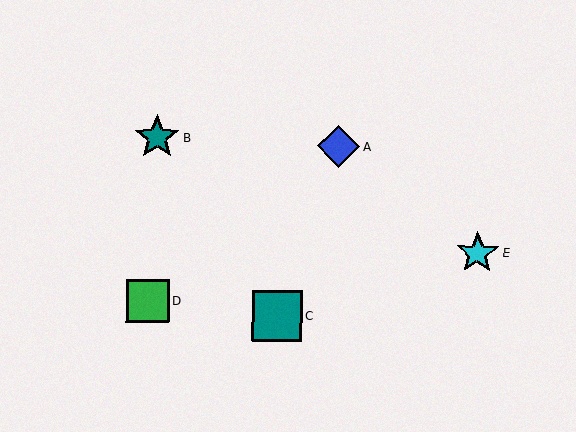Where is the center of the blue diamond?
The center of the blue diamond is at (339, 147).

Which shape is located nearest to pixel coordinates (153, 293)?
The green square (labeled D) at (148, 301) is nearest to that location.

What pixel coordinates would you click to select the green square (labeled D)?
Click at (148, 301) to select the green square D.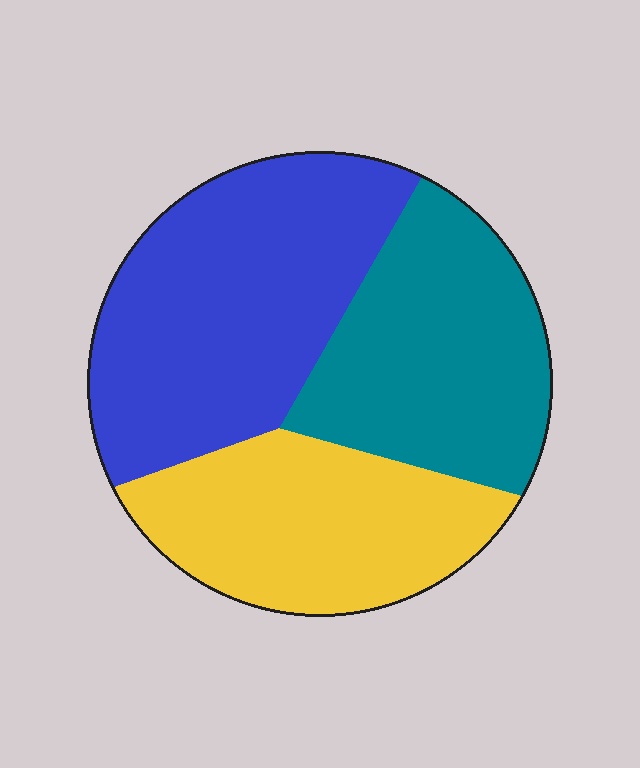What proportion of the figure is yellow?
Yellow covers about 30% of the figure.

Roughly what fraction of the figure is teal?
Teal covers about 30% of the figure.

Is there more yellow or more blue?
Blue.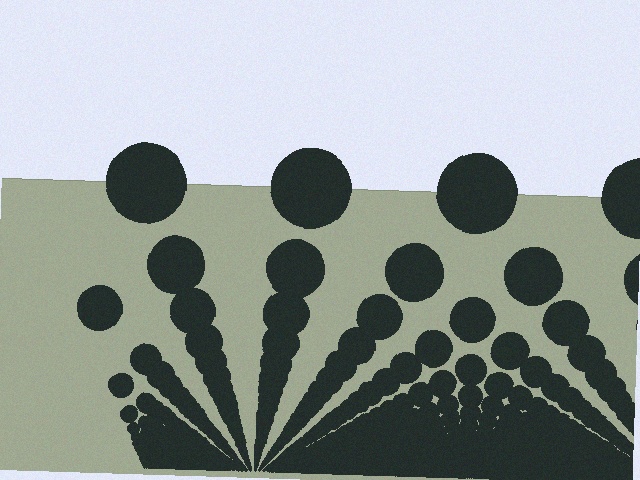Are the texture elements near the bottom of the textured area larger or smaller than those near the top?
Smaller. The gradient is inverted — elements near the bottom are smaller and denser.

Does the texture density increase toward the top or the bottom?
Density increases toward the bottom.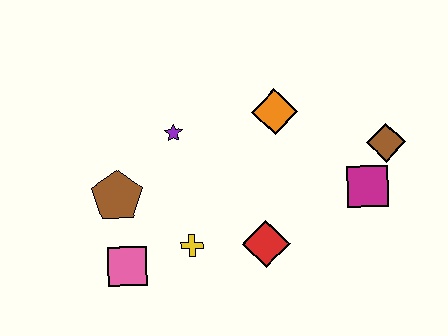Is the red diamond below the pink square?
No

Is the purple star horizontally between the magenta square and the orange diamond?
No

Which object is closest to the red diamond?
The yellow cross is closest to the red diamond.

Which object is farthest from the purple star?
The brown diamond is farthest from the purple star.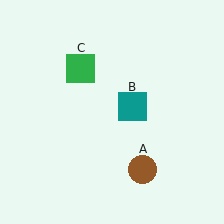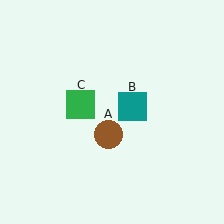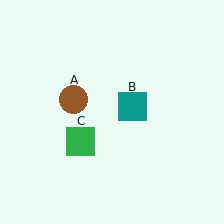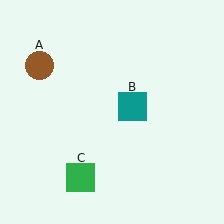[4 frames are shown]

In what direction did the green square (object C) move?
The green square (object C) moved down.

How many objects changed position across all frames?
2 objects changed position: brown circle (object A), green square (object C).